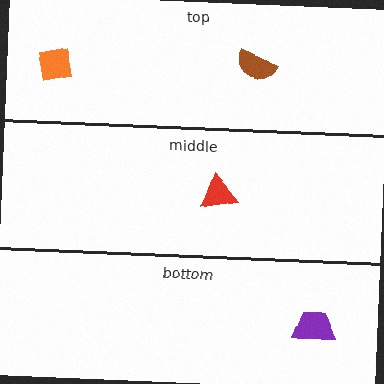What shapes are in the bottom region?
The purple trapezoid.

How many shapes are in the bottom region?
1.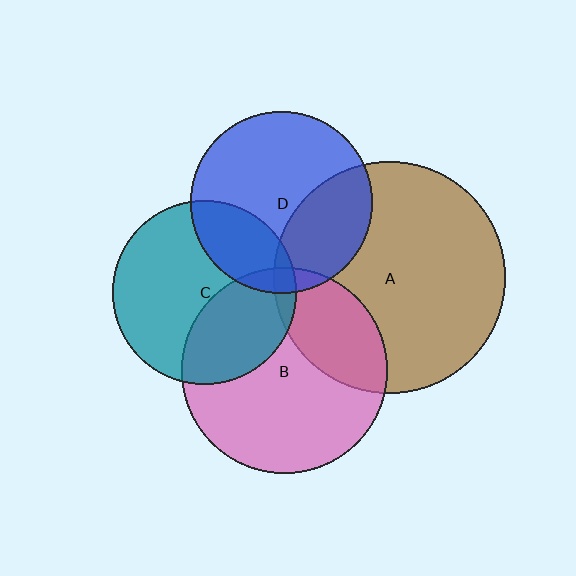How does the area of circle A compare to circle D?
Approximately 1.6 times.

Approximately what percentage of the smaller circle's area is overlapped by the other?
Approximately 5%.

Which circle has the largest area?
Circle A (brown).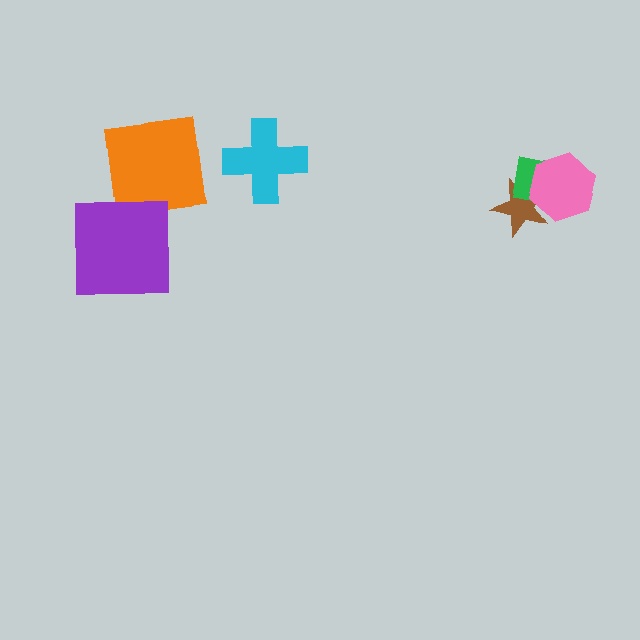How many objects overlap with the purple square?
0 objects overlap with the purple square.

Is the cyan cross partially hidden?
No, no other shape covers it.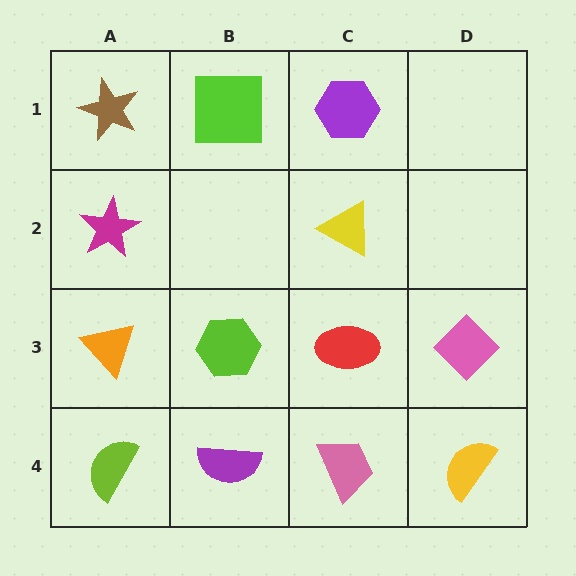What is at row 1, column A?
A brown star.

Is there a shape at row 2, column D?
No, that cell is empty.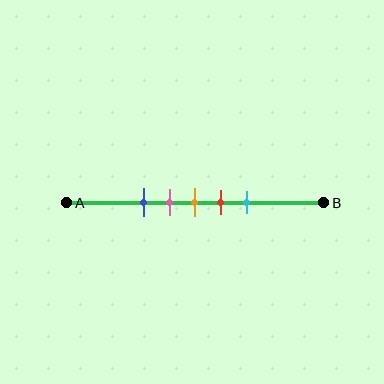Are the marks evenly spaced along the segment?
Yes, the marks are approximately evenly spaced.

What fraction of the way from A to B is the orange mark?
The orange mark is approximately 50% (0.5) of the way from A to B.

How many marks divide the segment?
There are 5 marks dividing the segment.